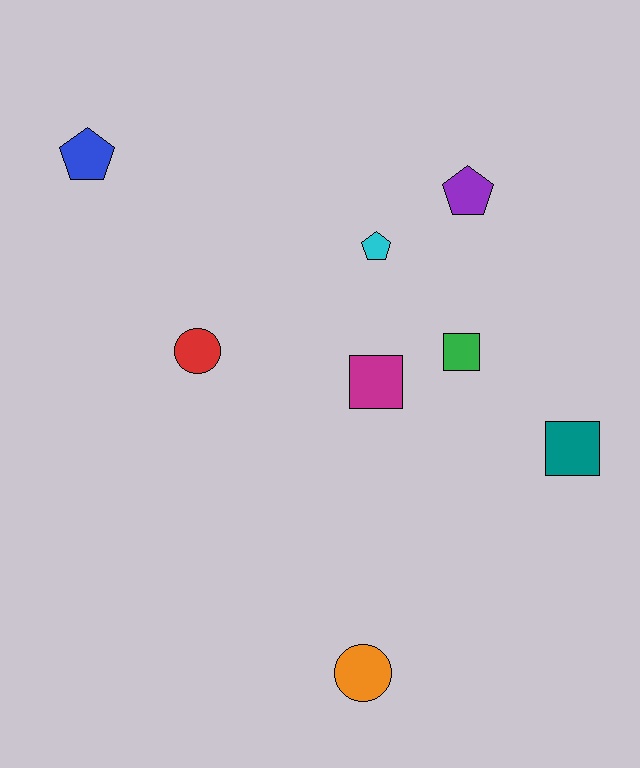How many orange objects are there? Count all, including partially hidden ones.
There is 1 orange object.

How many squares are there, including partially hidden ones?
There are 3 squares.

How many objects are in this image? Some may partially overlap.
There are 8 objects.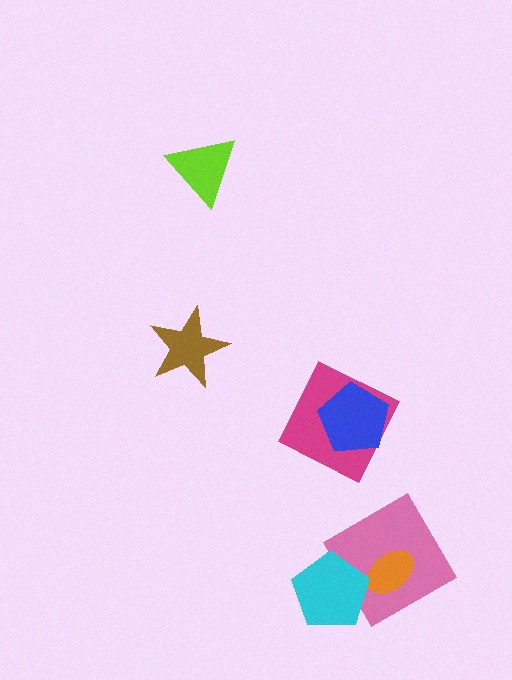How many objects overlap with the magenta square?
1 object overlaps with the magenta square.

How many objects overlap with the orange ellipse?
1 object overlaps with the orange ellipse.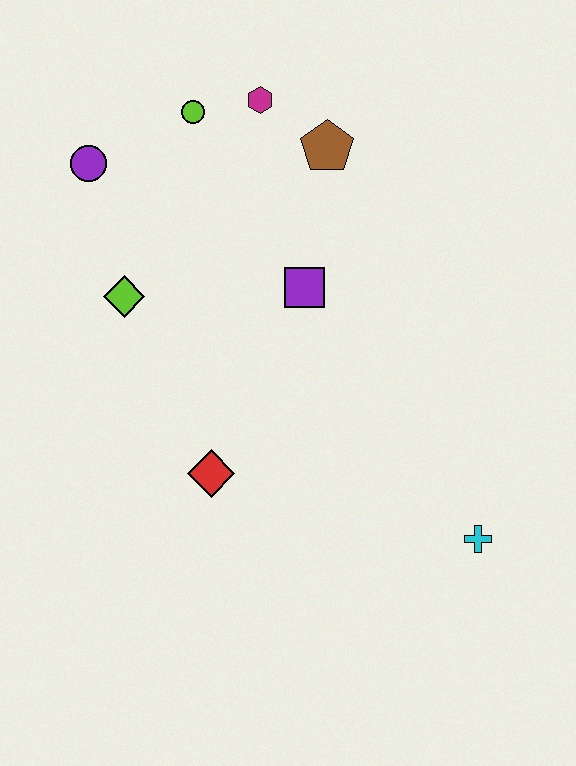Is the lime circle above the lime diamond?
Yes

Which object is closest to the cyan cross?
The red diamond is closest to the cyan cross.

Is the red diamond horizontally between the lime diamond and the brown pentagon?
Yes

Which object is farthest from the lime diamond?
The cyan cross is farthest from the lime diamond.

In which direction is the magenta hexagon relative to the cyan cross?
The magenta hexagon is above the cyan cross.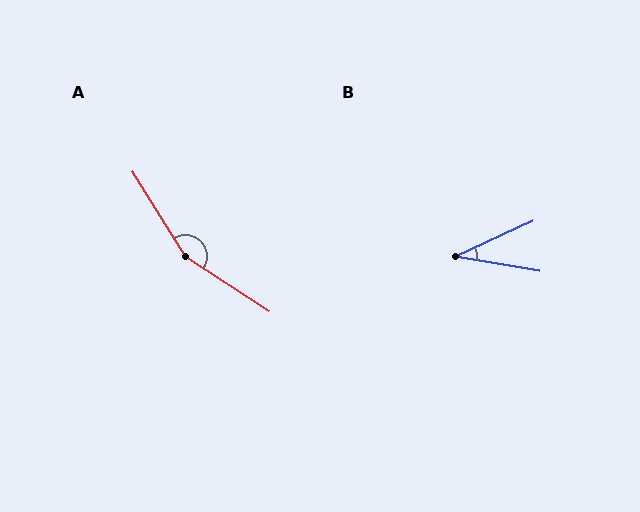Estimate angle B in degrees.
Approximately 34 degrees.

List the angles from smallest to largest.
B (34°), A (155°).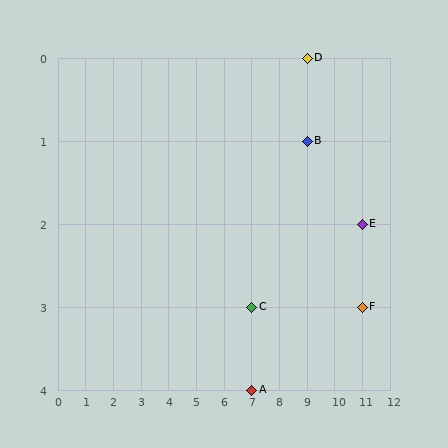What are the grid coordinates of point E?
Point E is at grid coordinates (11, 2).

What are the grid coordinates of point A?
Point A is at grid coordinates (7, 4).